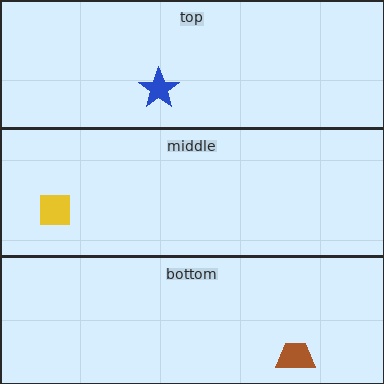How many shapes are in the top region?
1.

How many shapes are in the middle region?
1.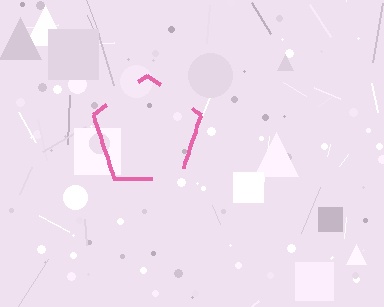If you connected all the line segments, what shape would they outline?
They would outline a pentagon.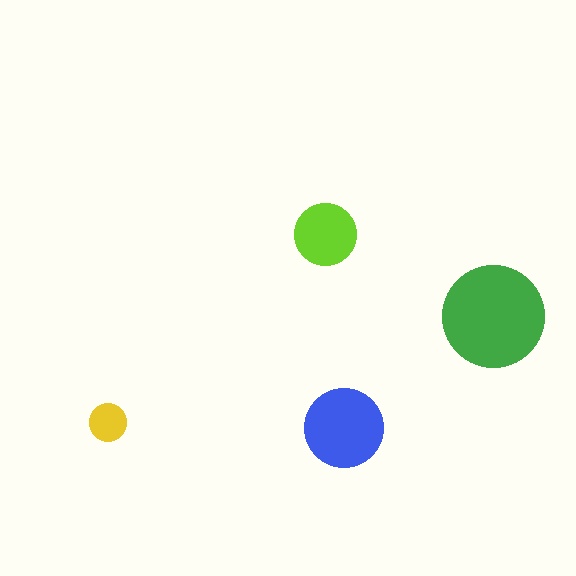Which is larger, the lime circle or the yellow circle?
The lime one.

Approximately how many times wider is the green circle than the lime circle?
About 1.5 times wider.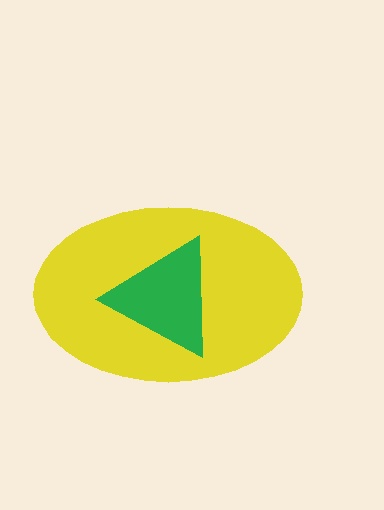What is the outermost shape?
The yellow ellipse.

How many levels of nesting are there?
2.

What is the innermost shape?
The green triangle.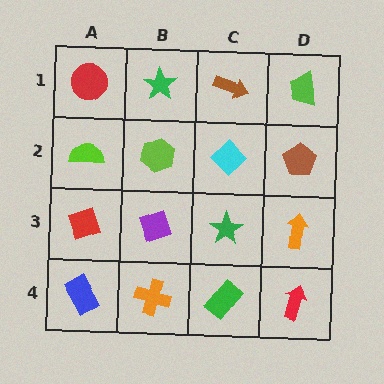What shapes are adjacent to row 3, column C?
A cyan diamond (row 2, column C), a green rectangle (row 4, column C), a purple diamond (row 3, column B), an orange arrow (row 3, column D).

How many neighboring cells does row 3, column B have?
4.